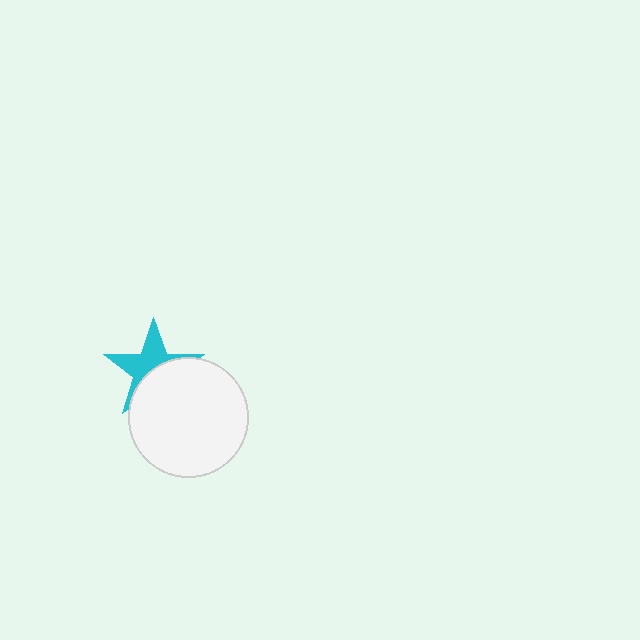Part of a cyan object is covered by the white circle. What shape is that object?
It is a star.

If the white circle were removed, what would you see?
You would see the complete cyan star.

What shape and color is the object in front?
The object in front is a white circle.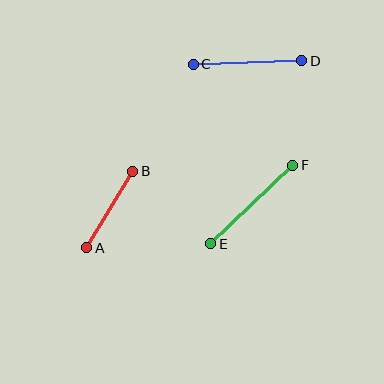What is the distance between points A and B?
The distance is approximately 89 pixels.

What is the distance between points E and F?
The distance is approximately 113 pixels.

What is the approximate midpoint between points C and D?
The midpoint is at approximately (248, 62) pixels.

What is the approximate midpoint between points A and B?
The midpoint is at approximately (110, 210) pixels.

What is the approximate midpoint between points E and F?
The midpoint is at approximately (252, 205) pixels.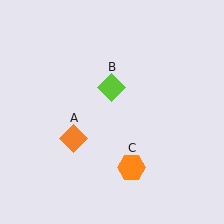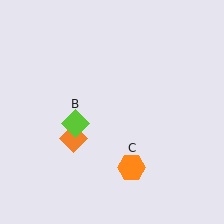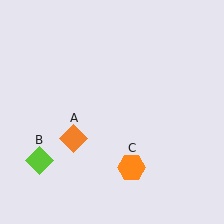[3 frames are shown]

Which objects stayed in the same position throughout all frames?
Orange diamond (object A) and orange hexagon (object C) remained stationary.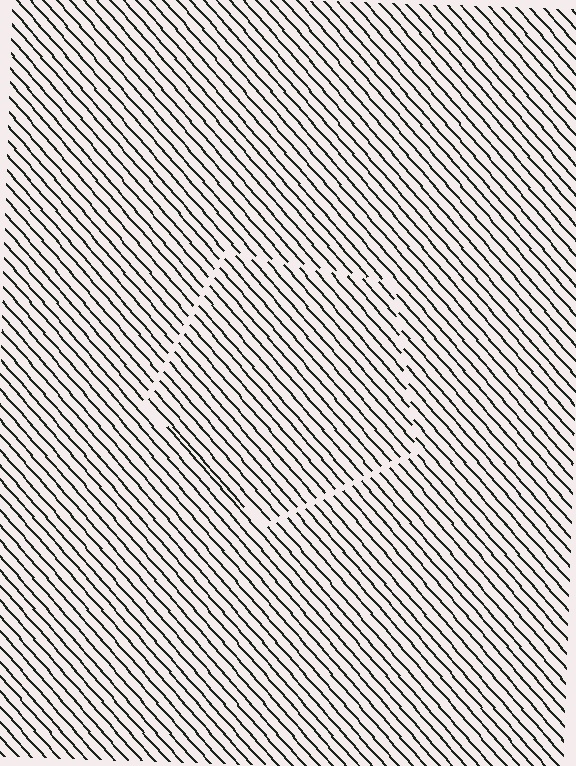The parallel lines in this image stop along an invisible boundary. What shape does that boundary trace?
An illusory pentagon. The interior of the shape contains the same grating, shifted by half a period — the contour is defined by the phase discontinuity where line-ends from the inner and outer gratings abut.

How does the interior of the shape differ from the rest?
The interior of the shape contains the same grating, shifted by half a period — the contour is defined by the phase discontinuity where line-ends from the inner and outer gratings abut.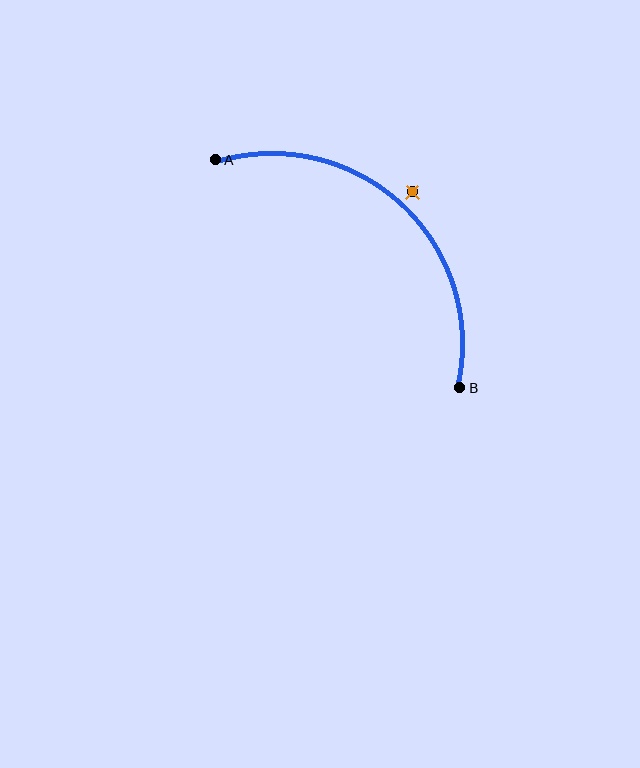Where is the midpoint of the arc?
The arc midpoint is the point on the curve farthest from the straight line joining A and B. It sits above and to the right of that line.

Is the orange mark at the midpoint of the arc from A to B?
No — the orange mark does not lie on the arc at all. It sits slightly outside the curve.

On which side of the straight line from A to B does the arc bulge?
The arc bulges above and to the right of the straight line connecting A and B.